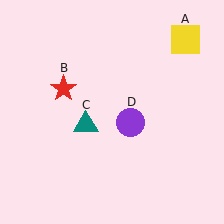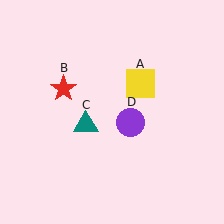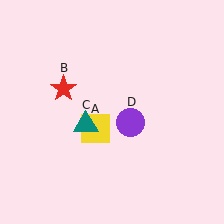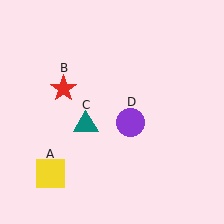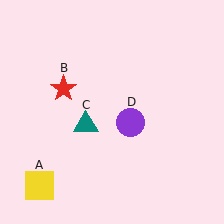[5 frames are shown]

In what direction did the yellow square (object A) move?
The yellow square (object A) moved down and to the left.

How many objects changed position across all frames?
1 object changed position: yellow square (object A).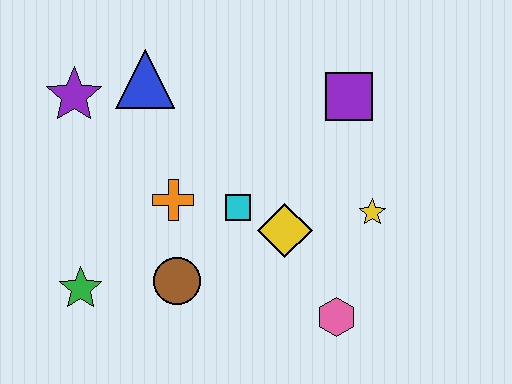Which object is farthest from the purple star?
The pink hexagon is farthest from the purple star.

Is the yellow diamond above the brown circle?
Yes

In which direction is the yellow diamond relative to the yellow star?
The yellow diamond is to the left of the yellow star.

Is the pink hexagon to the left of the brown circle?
No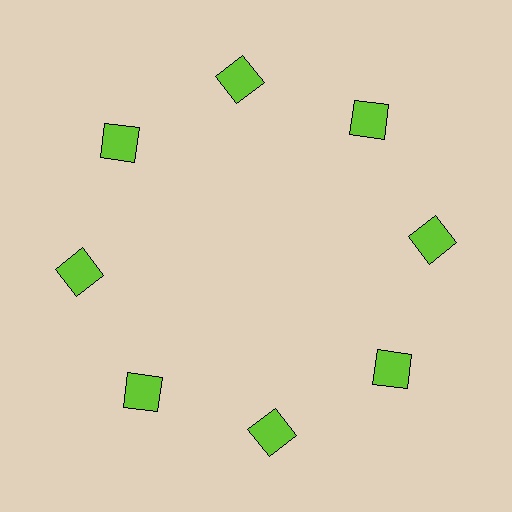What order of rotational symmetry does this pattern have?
This pattern has 8-fold rotational symmetry.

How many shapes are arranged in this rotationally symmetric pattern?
There are 16 shapes, arranged in 8 groups of 2.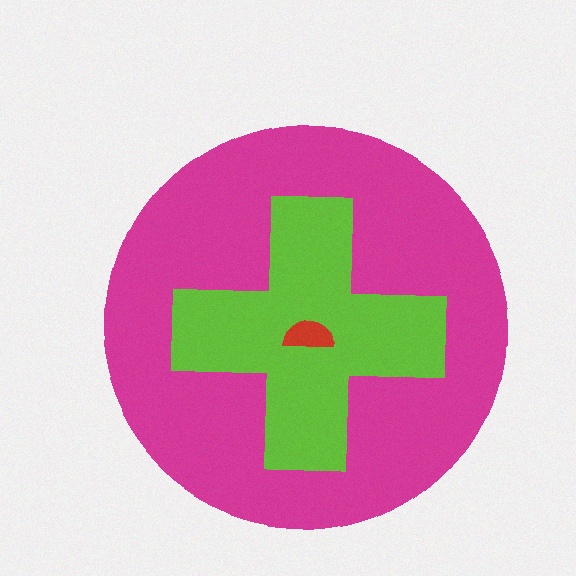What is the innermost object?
The red semicircle.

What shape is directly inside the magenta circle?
The lime cross.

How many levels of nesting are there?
3.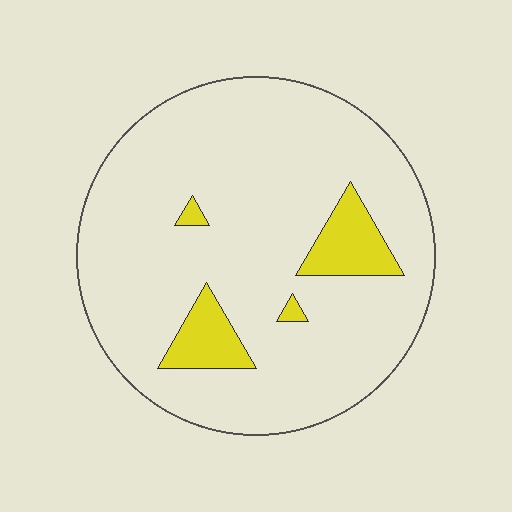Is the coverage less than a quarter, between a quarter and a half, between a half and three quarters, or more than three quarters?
Less than a quarter.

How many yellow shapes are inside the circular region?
4.